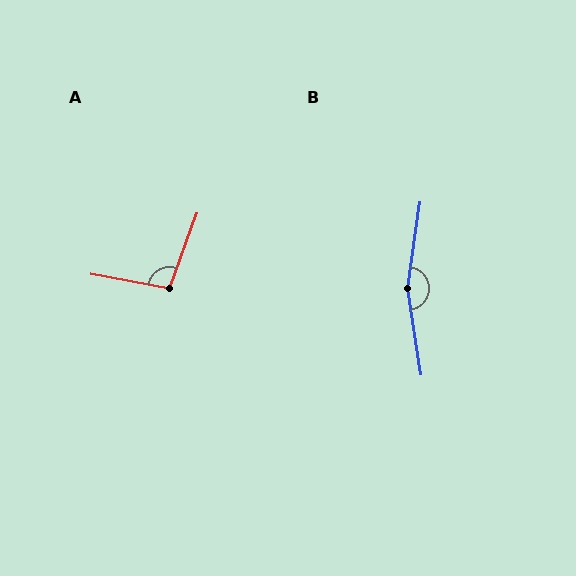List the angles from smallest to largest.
A (100°), B (163°).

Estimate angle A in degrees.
Approximately 100 degrees.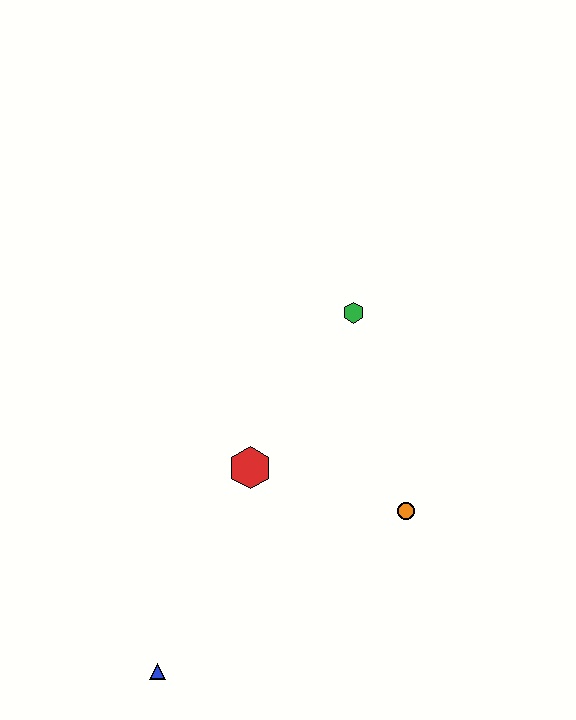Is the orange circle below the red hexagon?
Yes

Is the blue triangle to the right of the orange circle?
No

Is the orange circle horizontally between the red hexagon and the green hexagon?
No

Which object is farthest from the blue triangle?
The green hexagon is farthest from the blue triangle.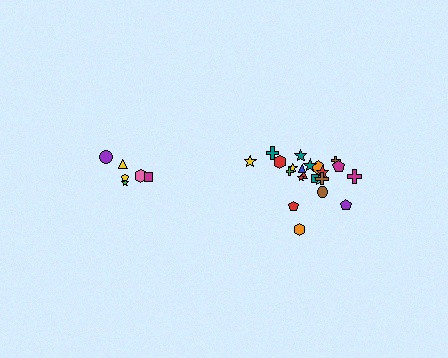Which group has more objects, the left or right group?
The right group.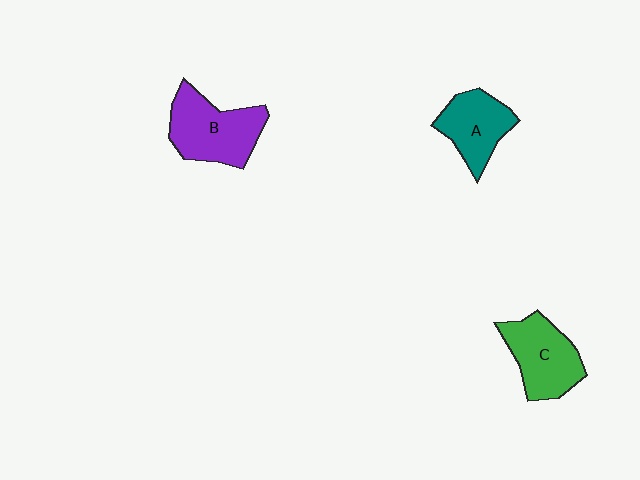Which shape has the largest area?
Shape B (purple).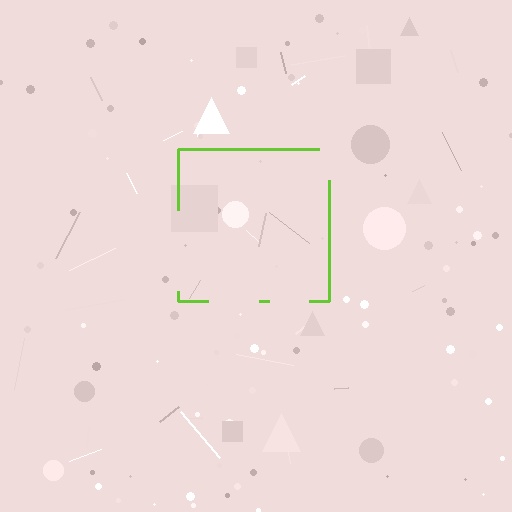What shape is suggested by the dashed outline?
The dashed outline suggests a square.